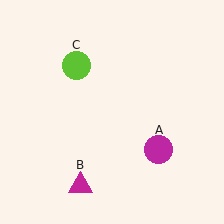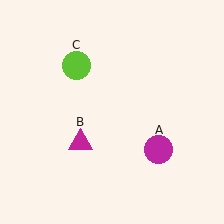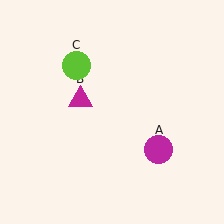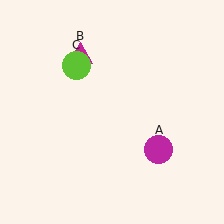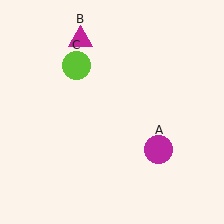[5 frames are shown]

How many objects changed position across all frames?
1 object changed position: magenta triangle (object B).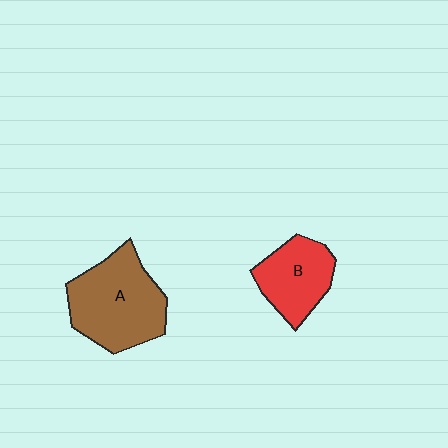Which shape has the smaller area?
Shape B (red).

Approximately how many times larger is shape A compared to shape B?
Approximately 1.5 times.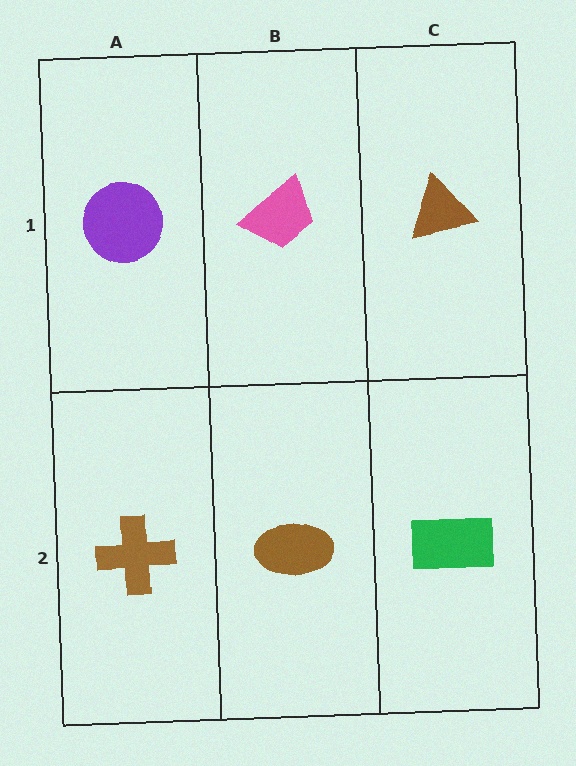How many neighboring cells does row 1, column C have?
2.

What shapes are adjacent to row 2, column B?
A pink trapezoid (row 1, column B), a brown cross (row 2, column A), a green rectangle (row 2, column C).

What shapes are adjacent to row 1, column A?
A brown cross (row 2, column A), a pink trapezoid (row 1, column B).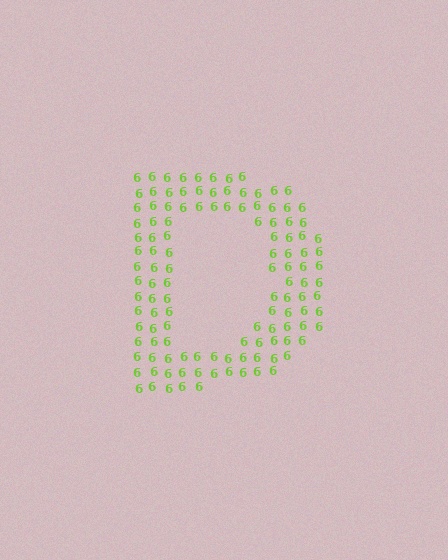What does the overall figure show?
The overall figure shows the letter D.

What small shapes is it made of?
It is made of small digit 6's.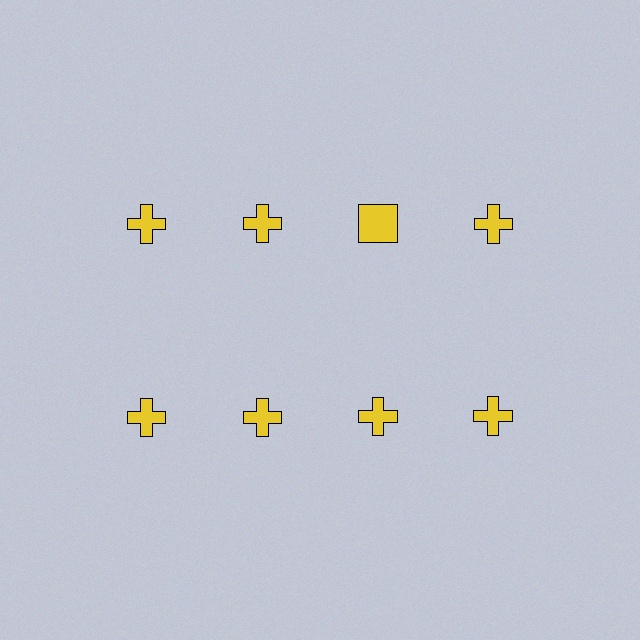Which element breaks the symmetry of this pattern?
The yellow square in the top row, center column breaks the symmetry. All other shapes are yellow crosses.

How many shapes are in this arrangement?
There are 8 shapes arranged in a grid pattern.